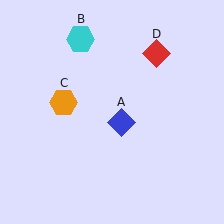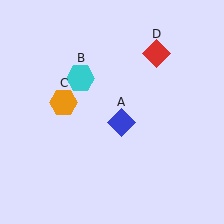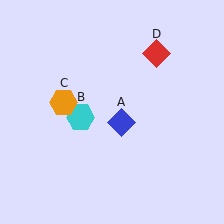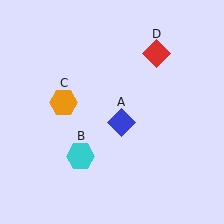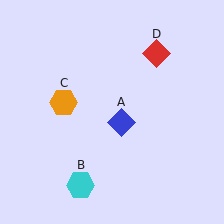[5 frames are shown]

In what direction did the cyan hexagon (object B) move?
The cyan hexagon (object B) moved down.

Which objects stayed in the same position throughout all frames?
Blue diamond (object A) and orange hexagon (object C) and red diamond (object D) remained stationary.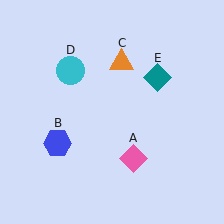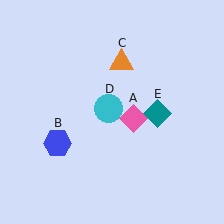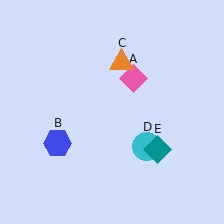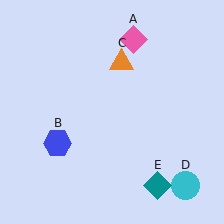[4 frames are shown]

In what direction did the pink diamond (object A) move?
The pink diamond (object A) moved up.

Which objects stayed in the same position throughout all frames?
Blue hexagon (object B) and orange triangle (object C) remained stationary.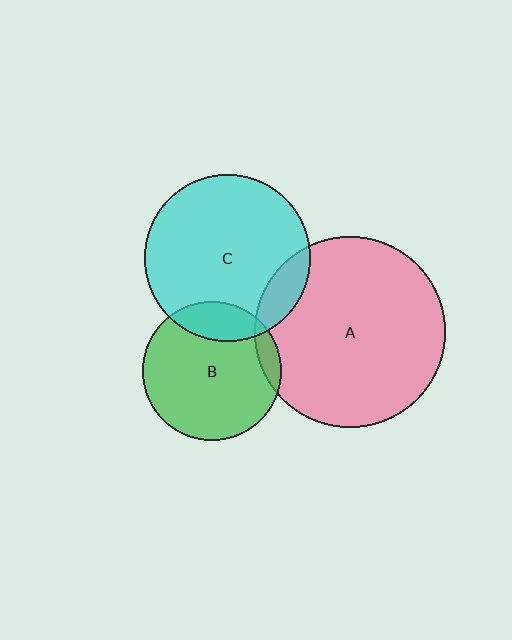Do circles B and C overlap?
Yes.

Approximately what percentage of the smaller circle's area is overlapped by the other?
Approximately 20%.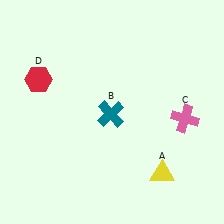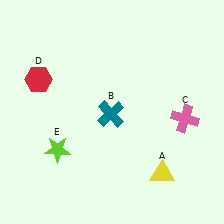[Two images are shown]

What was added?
A lime star (E) was added in Image 2.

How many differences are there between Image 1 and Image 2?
There is 1 difference between the two images.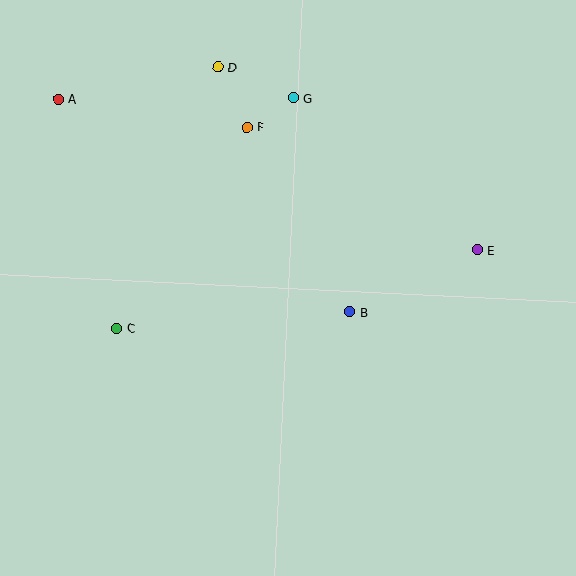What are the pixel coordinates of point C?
Point C is at (117, 328).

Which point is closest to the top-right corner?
Point E is closest to the top-right corner.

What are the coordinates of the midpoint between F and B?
The midpoint between F and B is at (298, 219).